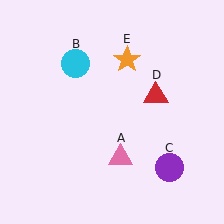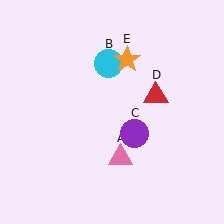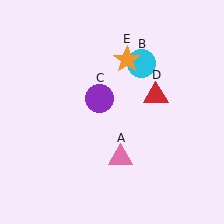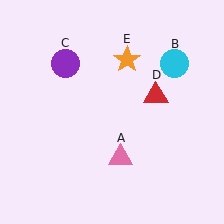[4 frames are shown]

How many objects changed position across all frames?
2 objects changed position: cyan circle (object B), purple circle (object C).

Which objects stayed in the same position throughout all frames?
Pink triangle (object A) and red triangle (object D) and orange star (object E) remained stationary.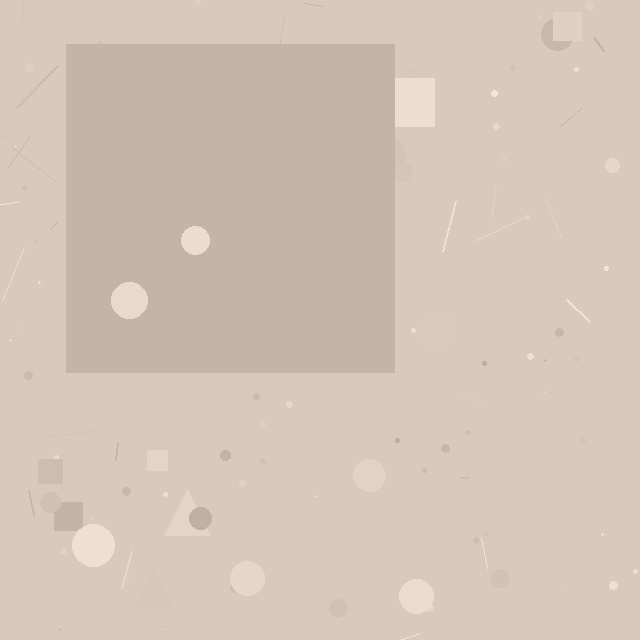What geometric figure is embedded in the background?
A square is embedded in the background.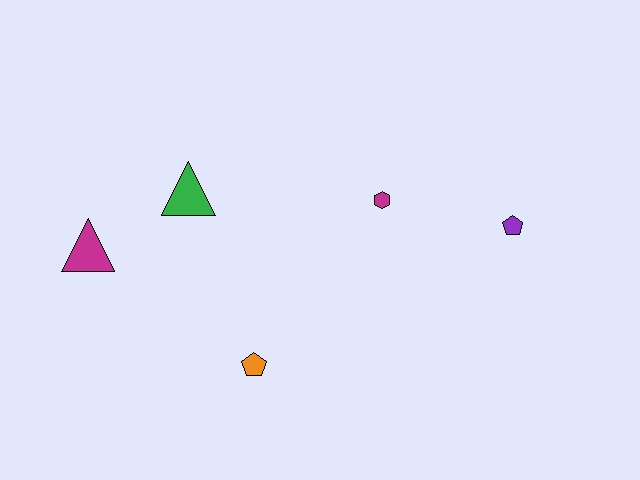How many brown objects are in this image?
There are no brown objects.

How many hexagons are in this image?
There is 1 hexagon.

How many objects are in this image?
There are 5 objects.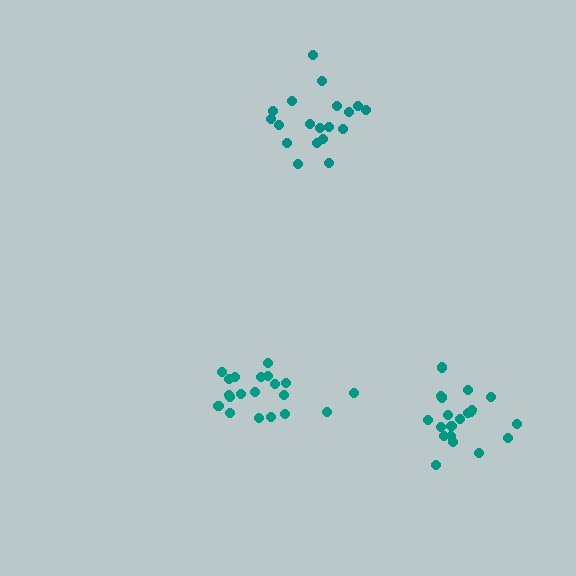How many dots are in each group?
Group 1: 20 dots, Group 2: 20 dots, Group 3: 19 dots (59 total).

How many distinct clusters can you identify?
There are 3 distinct clusters.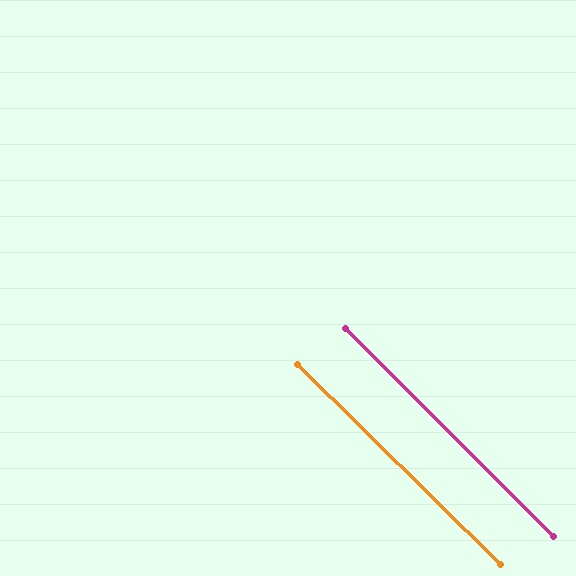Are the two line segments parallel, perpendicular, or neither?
Parallel — their directions differ by only 0.4°.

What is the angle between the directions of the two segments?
Approximately 0 degrees.